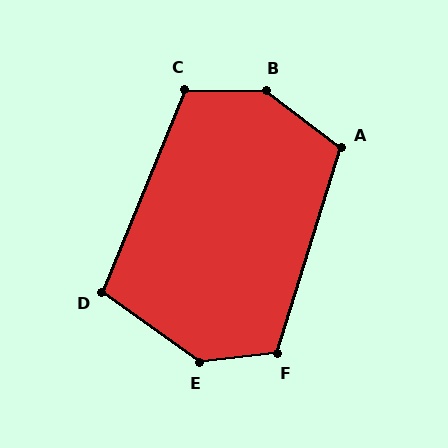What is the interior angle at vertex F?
Approximately 114 degrees (obtuse).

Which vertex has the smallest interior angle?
D, at approximately 103 degrees.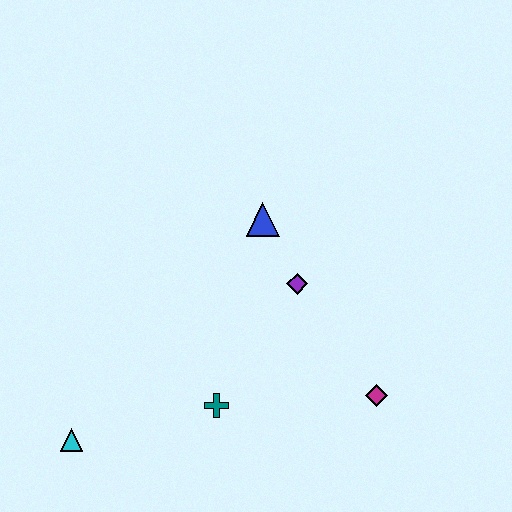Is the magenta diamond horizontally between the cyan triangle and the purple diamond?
No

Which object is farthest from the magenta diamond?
The cyan triangle is farthest from the magenta diamond.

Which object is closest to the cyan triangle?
The teal cross is closest to the cyan triangle.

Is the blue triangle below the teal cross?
No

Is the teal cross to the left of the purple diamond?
Yes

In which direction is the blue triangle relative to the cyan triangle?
The blue triangle is above the cyan triangle.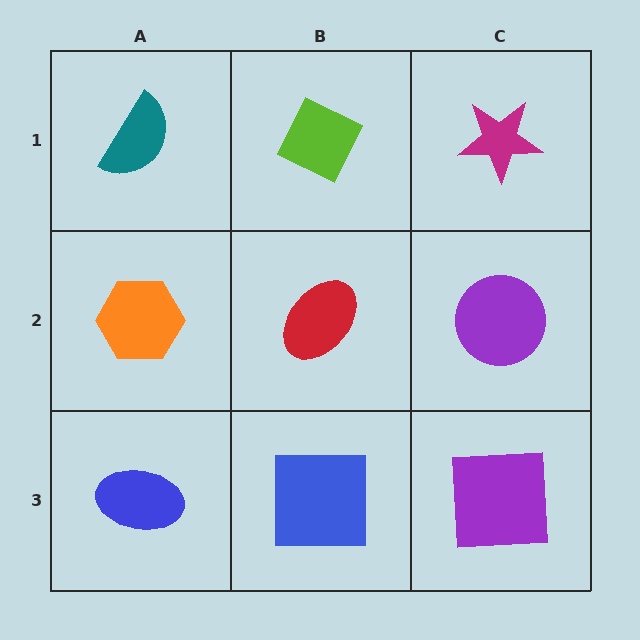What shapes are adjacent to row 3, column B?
A red ellipse (row 2, column B), a blue ellipse (row 3, column A), a purple square (row 3, column C).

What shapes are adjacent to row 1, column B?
A red ellipse (row 2, column B), a teal semicircle (row 1, column A), a magenta star (row 1, column C).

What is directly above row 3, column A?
An orange hexagon.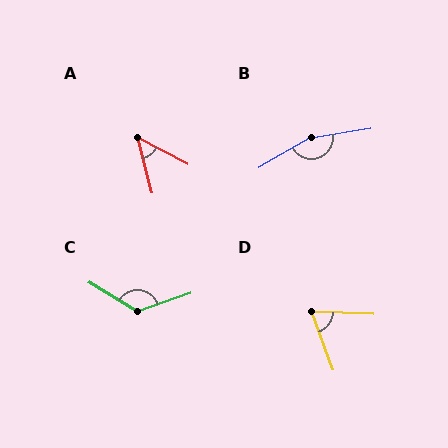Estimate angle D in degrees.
Approximately 68 degrees.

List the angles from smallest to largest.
A (48°), D (68°), C (130°), B (159°).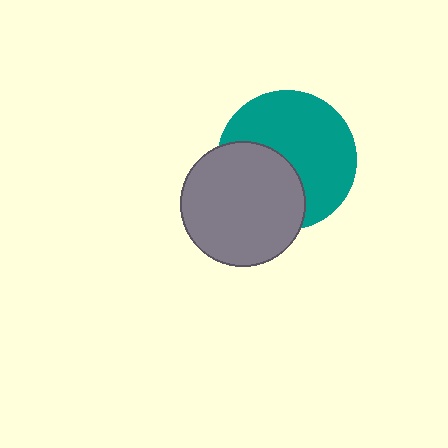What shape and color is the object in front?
The object in front is a gray circle.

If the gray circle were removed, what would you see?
You would see the complete teal circle.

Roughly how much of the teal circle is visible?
About half of it is visible (roughly 62%).